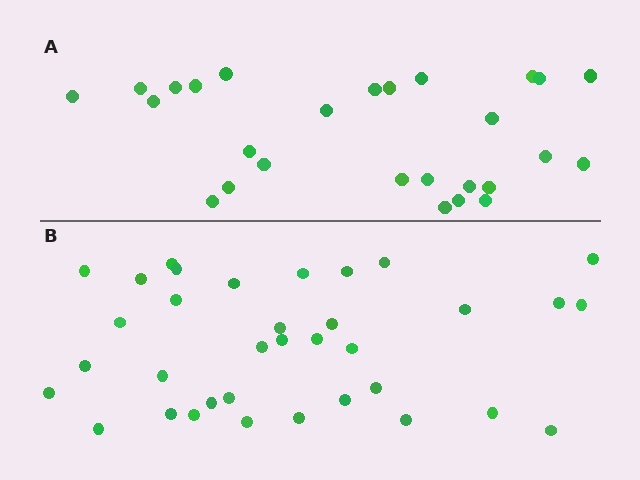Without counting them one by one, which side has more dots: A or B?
Region B (the bottom region) has more dots.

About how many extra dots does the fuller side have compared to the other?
Region B has roughly 8 or so more dots than region A.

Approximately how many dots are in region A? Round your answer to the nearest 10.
About 30 dots. (The exact count is 27, which rounds to 30.)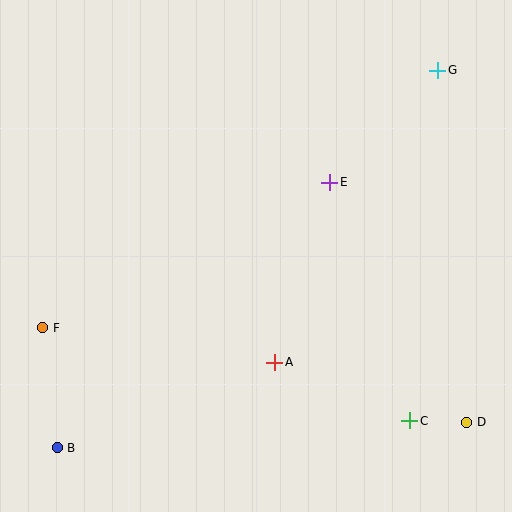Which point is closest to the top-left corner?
Point F is closest to the top-left corner.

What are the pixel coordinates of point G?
Point G is at (438, 70).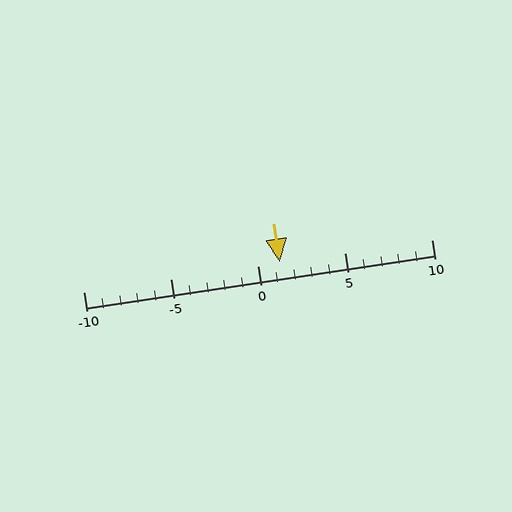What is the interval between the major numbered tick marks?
The major tick marks are spaced 5 units apart.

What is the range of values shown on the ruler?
The ruler shows values from -10 to 10.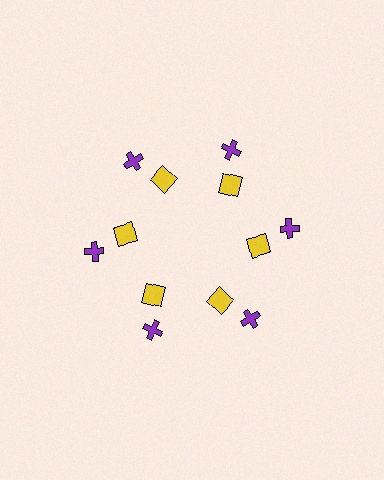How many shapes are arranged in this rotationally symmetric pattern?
There are 12 shapes, arranged in 6 groups of 2.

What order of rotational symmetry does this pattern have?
This pattern has 6-fold rotational symmetry.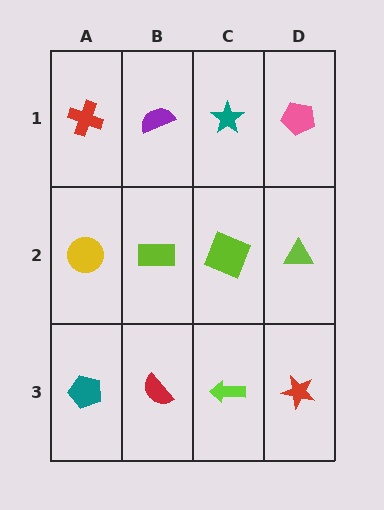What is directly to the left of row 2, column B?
A yellow circle.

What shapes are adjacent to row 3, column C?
A lime square (row 2, column C), a red semicircle (row 3, column B), a red star (row 3, column D).